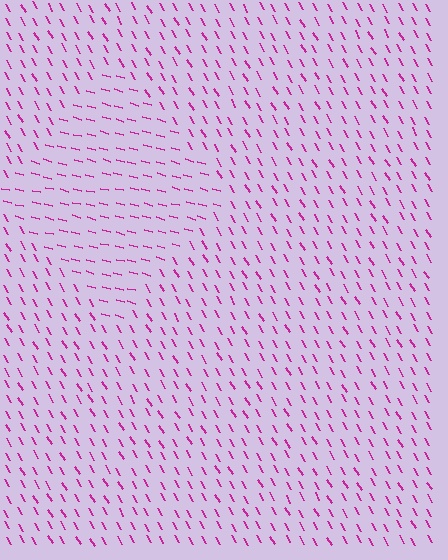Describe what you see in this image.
The image is filled with small magenta line segments. A diamond region in the image has lines oriented differently from the surrounding lines, creating a visible texture boundary.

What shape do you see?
I see a diamond.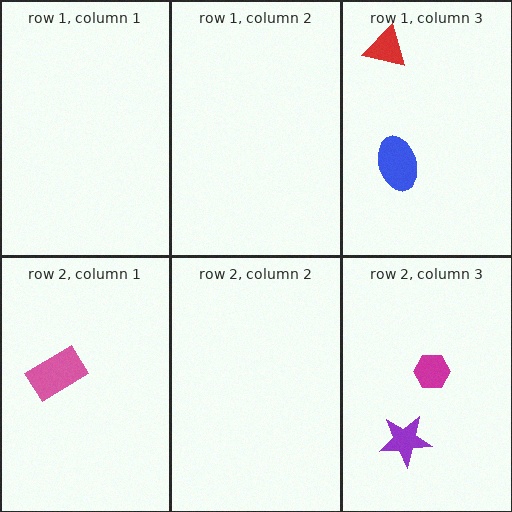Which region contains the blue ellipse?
The row 1, column 3 region.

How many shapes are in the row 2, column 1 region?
1.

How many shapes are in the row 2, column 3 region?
2.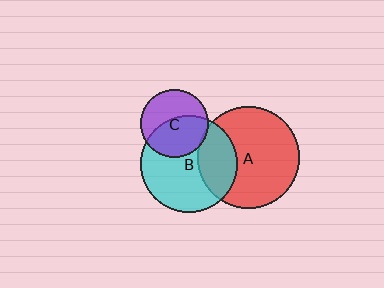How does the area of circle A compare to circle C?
Approximately 2.2 times.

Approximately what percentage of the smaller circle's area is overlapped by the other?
Approximately 5%.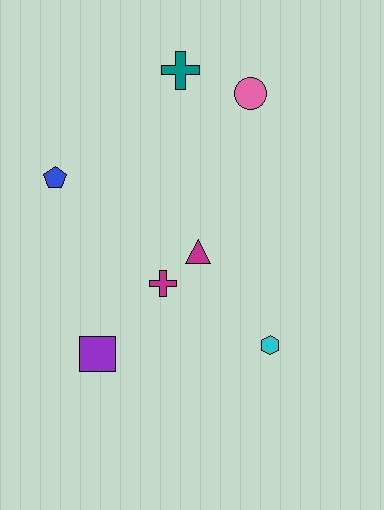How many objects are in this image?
There are 7 objects.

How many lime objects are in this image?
There are no lime objects.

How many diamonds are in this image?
There are no diamonds.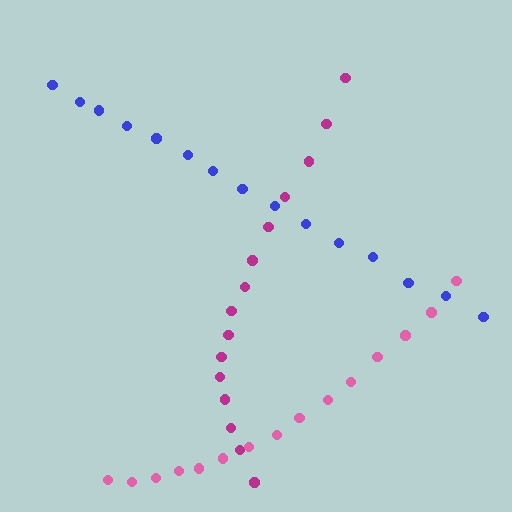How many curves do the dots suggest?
There are 3 distinct paths.